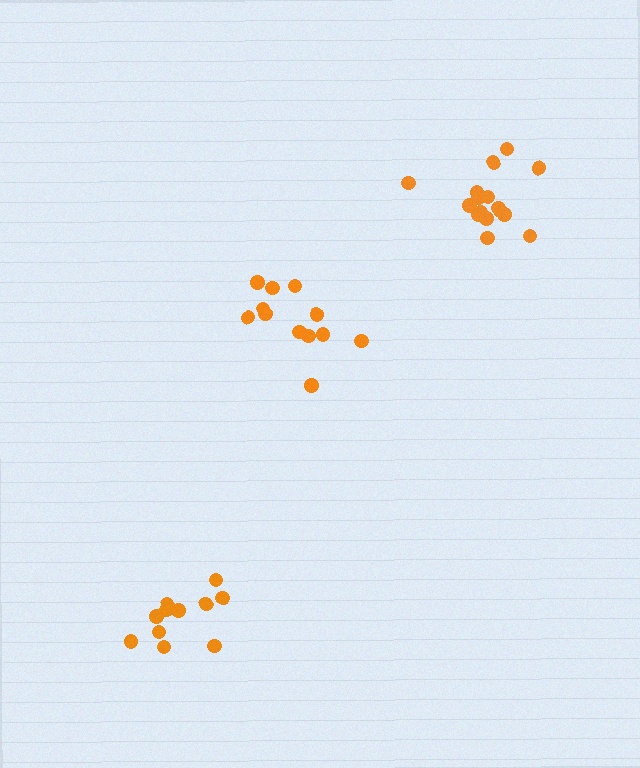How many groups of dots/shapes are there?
There are 3 groups.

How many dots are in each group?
Group 1: 12 dots, Group 2: 16 dots, Group 3: 11 dots (39 total).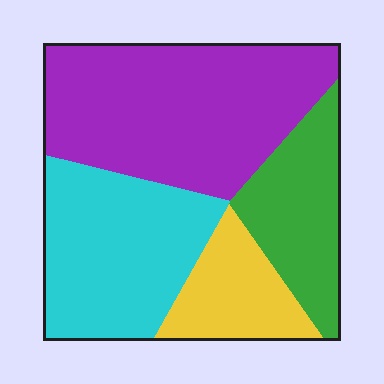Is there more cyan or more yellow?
Cyan.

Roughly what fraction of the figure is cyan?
Cyan covers around 30% of the figure.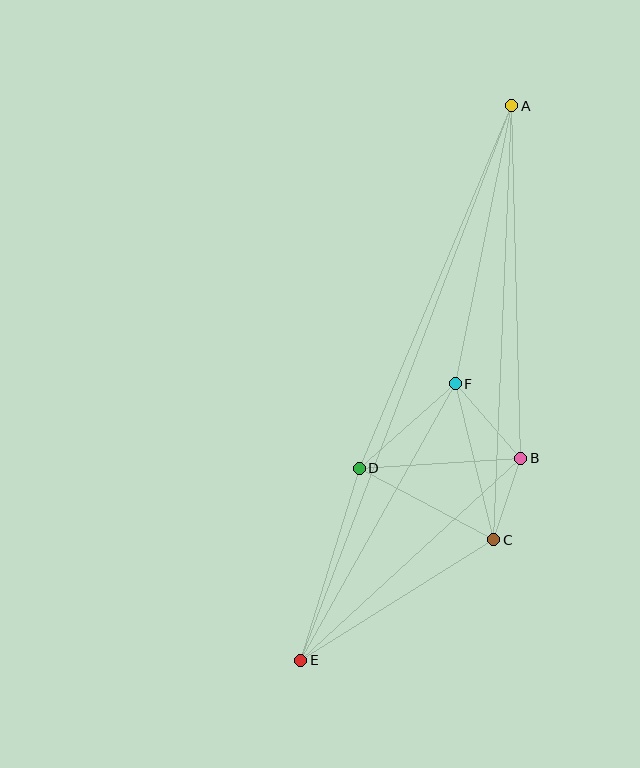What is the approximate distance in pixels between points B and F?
The distance between B and F is approximately 99 pixels.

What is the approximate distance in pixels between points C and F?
The distance between C and F is approximately 160 pixels.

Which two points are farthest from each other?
Points A and E are farthest from each other.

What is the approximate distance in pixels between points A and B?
The distance between A and B is approximately 352 pixels.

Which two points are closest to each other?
Points B and C are closest to each other.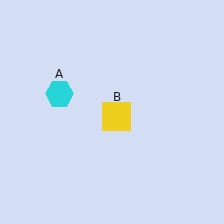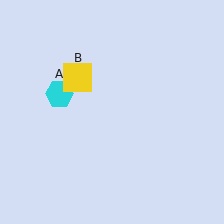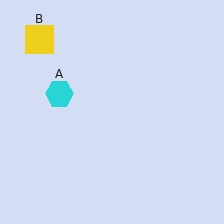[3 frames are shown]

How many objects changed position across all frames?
1 object changed position: yellow square (object B).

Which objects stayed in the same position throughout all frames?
Cyan hexagon (object A) remained stationary.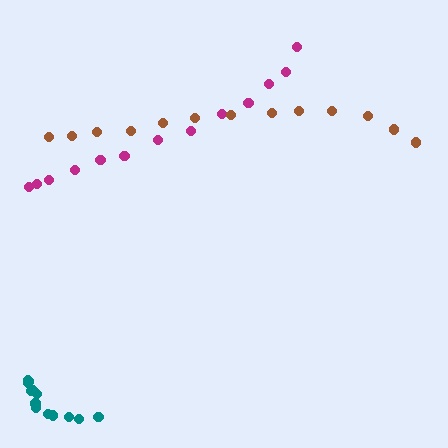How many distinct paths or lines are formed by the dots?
There are 3 distinct paths.